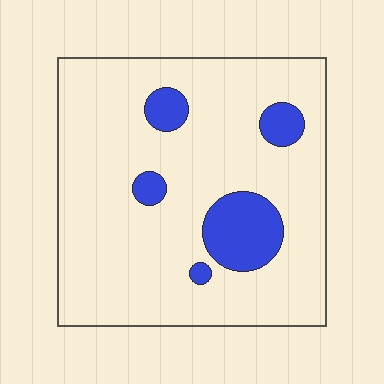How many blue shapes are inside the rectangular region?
5.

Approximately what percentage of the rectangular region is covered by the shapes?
Approximately 15%.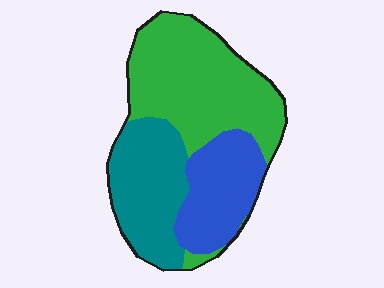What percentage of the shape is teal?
Teal covers about 30% of the shape.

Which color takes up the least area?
Blue, at roughly 25%.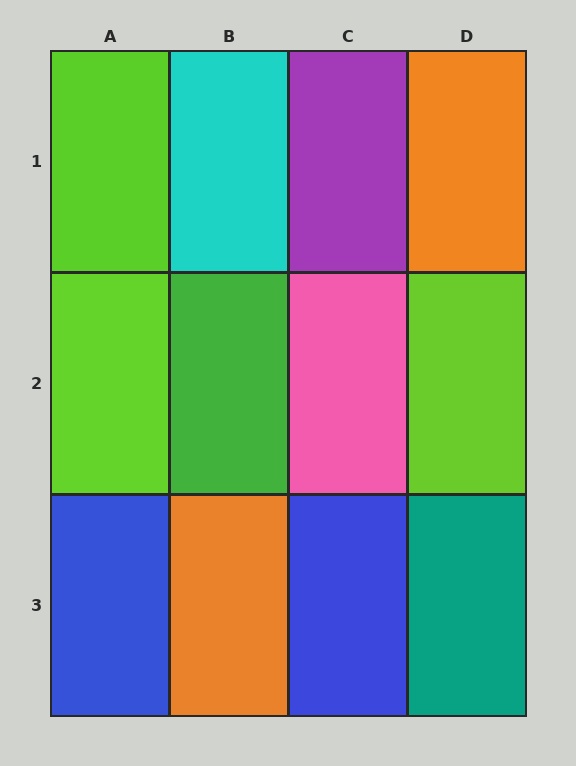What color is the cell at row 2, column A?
Lime.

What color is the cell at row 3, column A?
Blue.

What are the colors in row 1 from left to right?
Lime, cyan, purple, orange.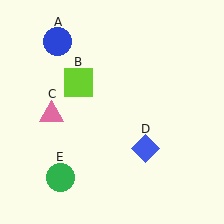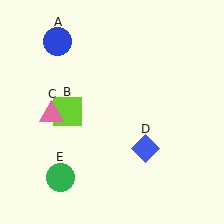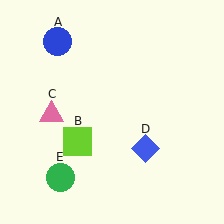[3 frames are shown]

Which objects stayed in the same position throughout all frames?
Blue circle (object A) and pink triangle (object C) and blue diamond (object D) and green circle (object E) remained stationary.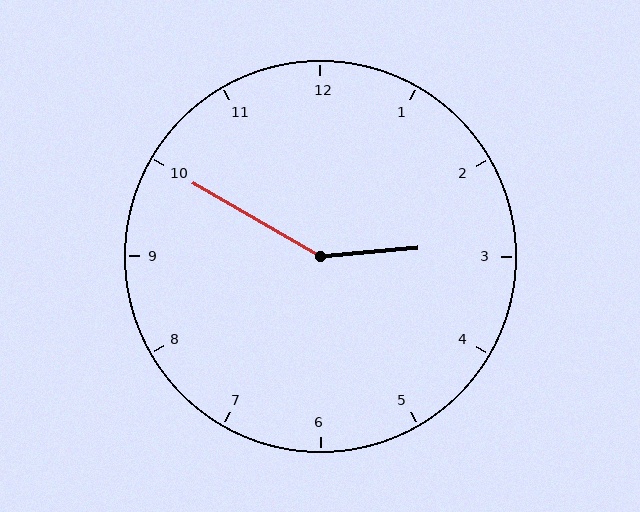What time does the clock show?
2:50.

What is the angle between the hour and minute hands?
Approximately 145 degrees.